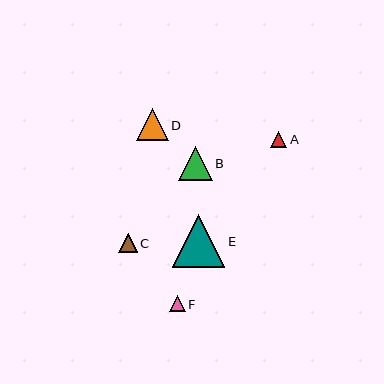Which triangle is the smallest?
Triangle A is the smallest with a size of approximately 16 pixels.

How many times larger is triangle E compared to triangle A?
Triangle E is approximately 3.3 times the size of triangle A.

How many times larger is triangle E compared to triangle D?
Triangle E is approximately 1.6 times the size of triangle D.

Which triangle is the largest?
Triangle E is the largest with a size of approximately 53 pixels.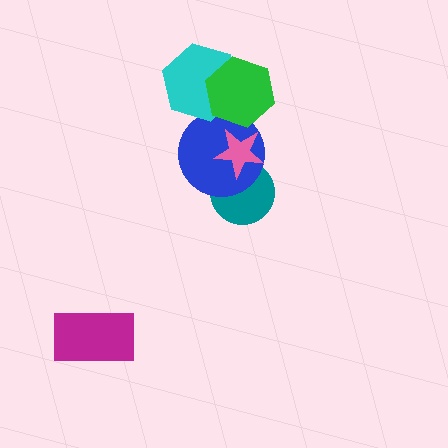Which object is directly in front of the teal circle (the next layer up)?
The blue circle is directly in front of the teal circle.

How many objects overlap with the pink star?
2 objects overlap with the pink star.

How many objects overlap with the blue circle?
4 objects overlap with the blue circle.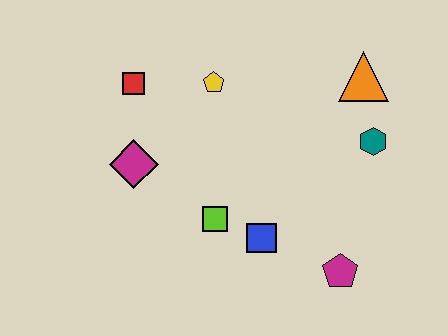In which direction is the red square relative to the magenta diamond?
The red square is above the magenta diamond.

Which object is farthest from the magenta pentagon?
The red square is farthest from the magenta pentagon.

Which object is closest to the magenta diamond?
The red square is closest to the magenta diamond.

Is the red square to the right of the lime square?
No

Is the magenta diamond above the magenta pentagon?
Yes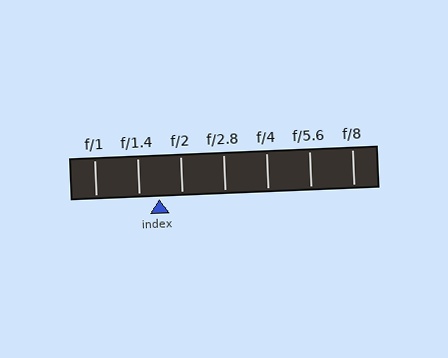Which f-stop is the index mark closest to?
The index mark is closest to f/1.4.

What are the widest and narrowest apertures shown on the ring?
The widest aperture shown is f/1 and the narrowest is f/8.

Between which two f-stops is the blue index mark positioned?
The index mark is between f/1.4 and f/2.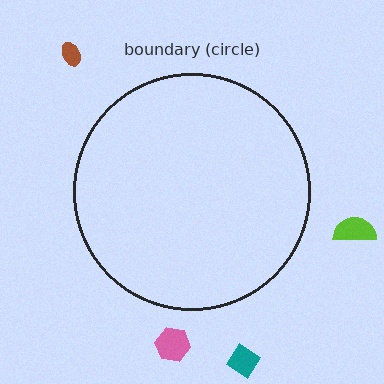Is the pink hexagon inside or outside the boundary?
Outside.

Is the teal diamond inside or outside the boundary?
Outside.